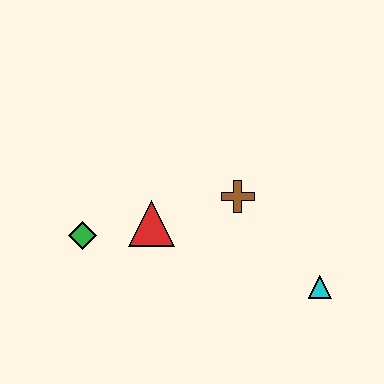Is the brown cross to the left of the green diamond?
No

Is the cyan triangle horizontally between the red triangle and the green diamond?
No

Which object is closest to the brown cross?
The red triangle is closest to the brown cross.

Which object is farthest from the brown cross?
The green diamond is farthest from the brown cross.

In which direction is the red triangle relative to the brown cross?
The red triangle is to the left of the brown cross.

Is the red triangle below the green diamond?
No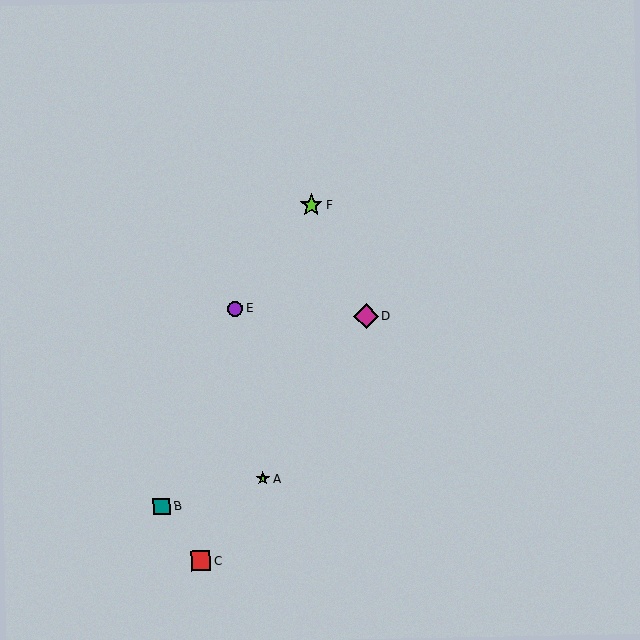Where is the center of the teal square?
The center of the teal square is at (162, 507).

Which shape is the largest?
The magenta diamond (labeled D) is the largest.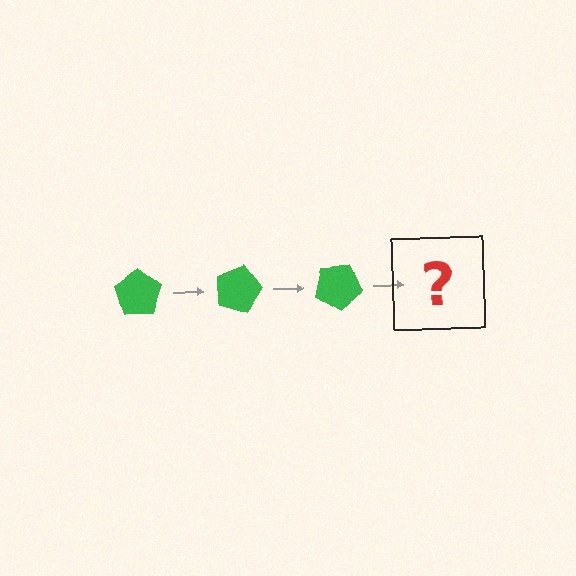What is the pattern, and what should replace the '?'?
The pattern is that the pentagon rotates 15 degrees each step. The '?' should be a green pentagon rotated 45 degrees.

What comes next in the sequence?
The next element should be a green pentagon rotated 45 degrees.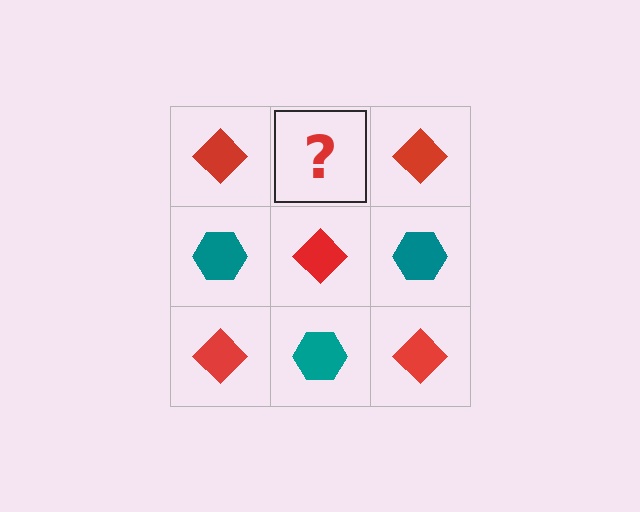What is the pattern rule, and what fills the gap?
The rule is that it alternates red diamond and teal hexagon in a checkerboard pattern. The gap should be filled with a teal hexagon.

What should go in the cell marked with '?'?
The missing cell should contain a teal hexagon.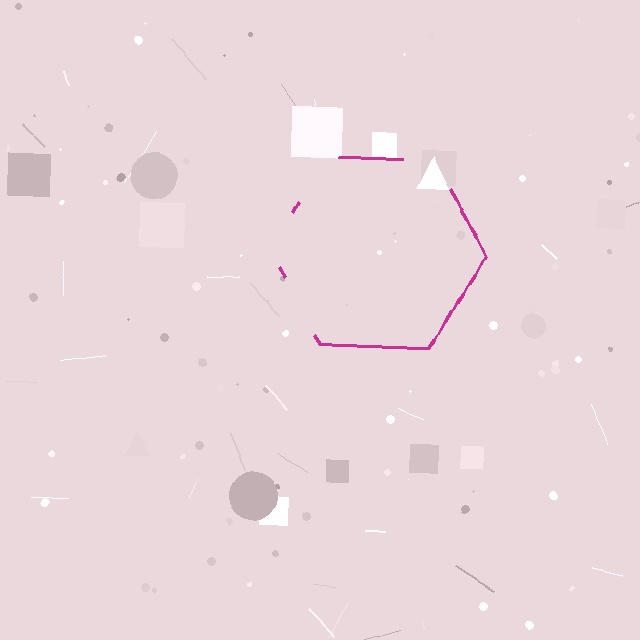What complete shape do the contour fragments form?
The contour fragments form a hexagon.